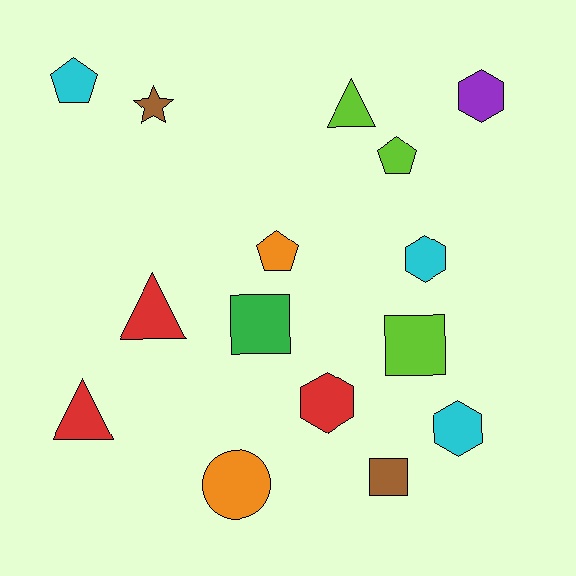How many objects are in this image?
There are 15 objects.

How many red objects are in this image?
There are 3 red objects.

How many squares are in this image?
There are 3 squares.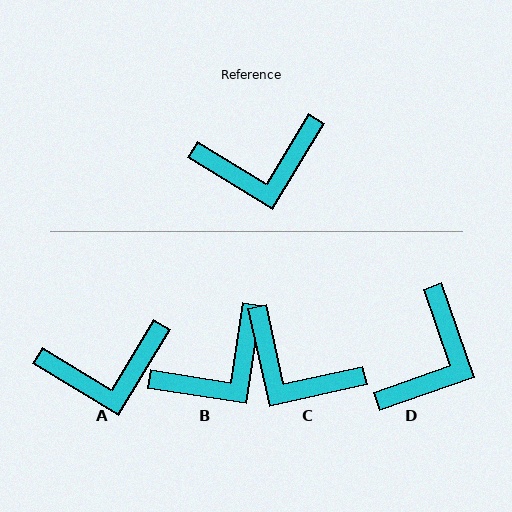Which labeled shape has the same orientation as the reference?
A.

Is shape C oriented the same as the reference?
No, it is off by about 46 degrees.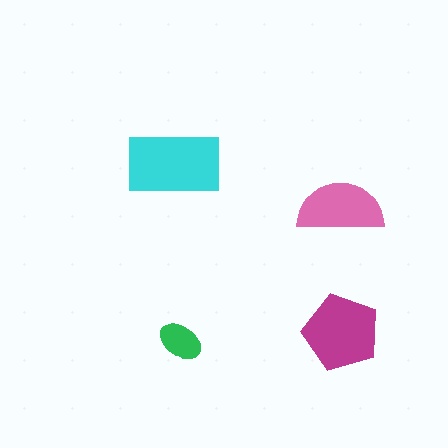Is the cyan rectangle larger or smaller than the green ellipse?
Larger.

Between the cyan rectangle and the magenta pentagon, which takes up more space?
The cyan rectangle.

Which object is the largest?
The cyan rectangle.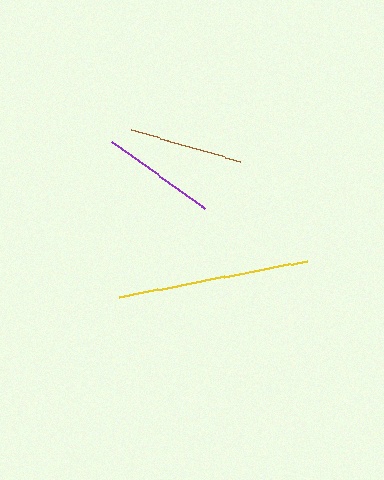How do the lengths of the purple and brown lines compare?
The purple and brown lines are approximately the same length.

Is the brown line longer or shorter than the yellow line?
The yellow line is longer than the brown line.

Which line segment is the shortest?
The brown line is the shortest at approximately 114 pixels.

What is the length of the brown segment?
The brown segment is approximately 114 pixels long.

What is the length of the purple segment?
The purple segment is approximately 115 pixels long.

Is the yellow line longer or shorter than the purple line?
The yellow line is longer than the purple line.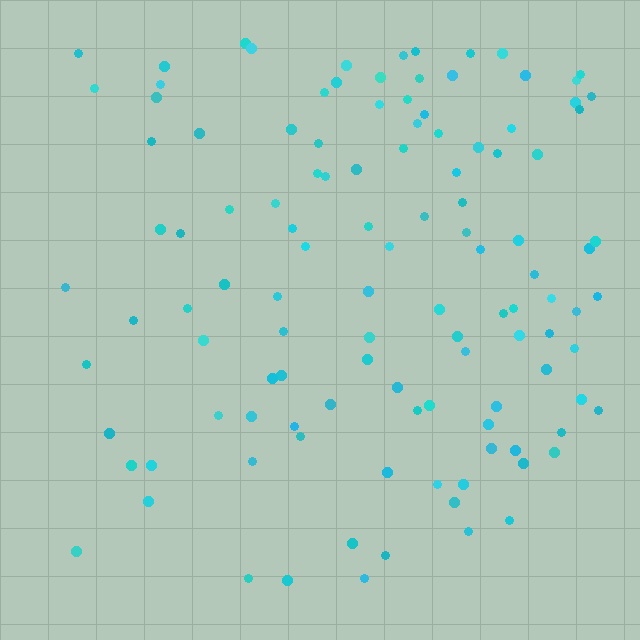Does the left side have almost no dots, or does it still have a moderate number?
Still a moderate number, just noticeably fewer than the right.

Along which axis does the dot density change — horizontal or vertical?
Horizontal.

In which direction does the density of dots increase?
From left to right, with the right side densest.